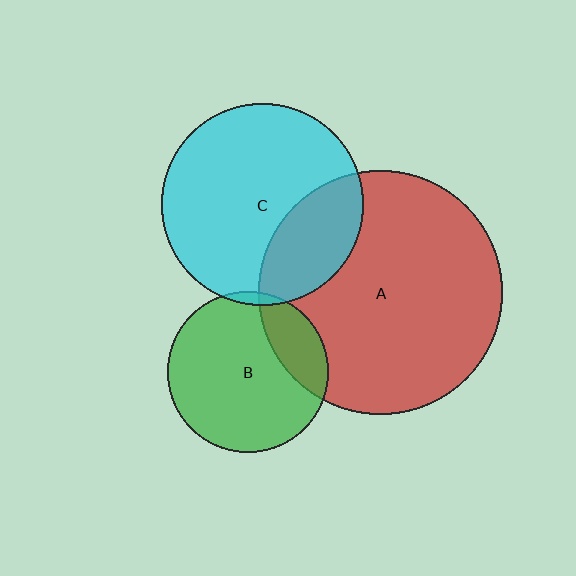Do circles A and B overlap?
Yes.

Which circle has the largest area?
Circle A (red).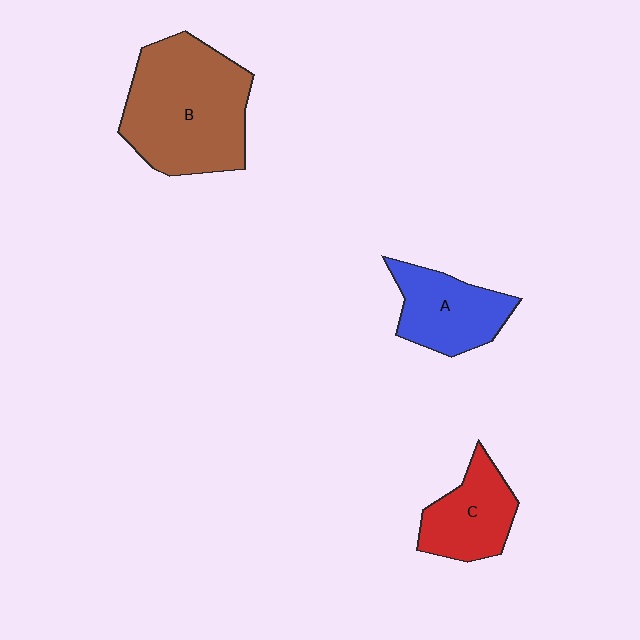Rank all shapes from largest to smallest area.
From largest to smallest: B (brown), A (blue), C (red).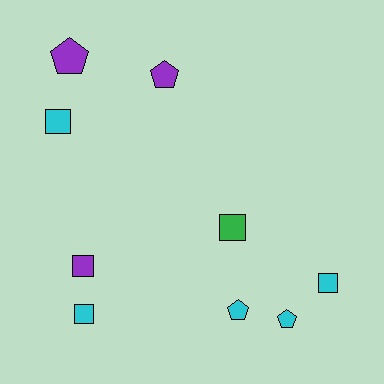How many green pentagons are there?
There are no green pentagons.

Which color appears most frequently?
Cyan, with 5 objects.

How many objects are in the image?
There are 9 objects.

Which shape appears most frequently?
Square, with 5 objects.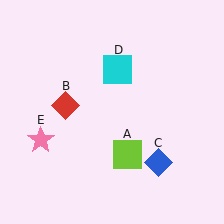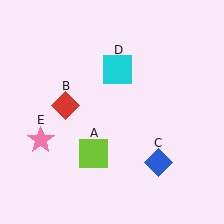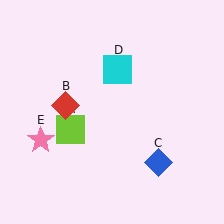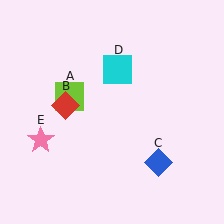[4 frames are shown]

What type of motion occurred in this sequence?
The lime square (object A) rotated clockwise around the center of the scene.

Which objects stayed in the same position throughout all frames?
Red diamond (object B) and blue diamond (object C) and cyan square (object D) and pink star (object E) remained stationary.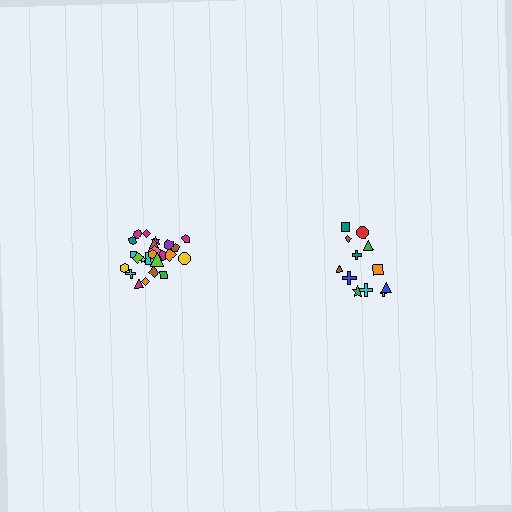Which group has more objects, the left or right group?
The left group.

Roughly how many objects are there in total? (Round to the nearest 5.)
Roughly 35 objects in total.